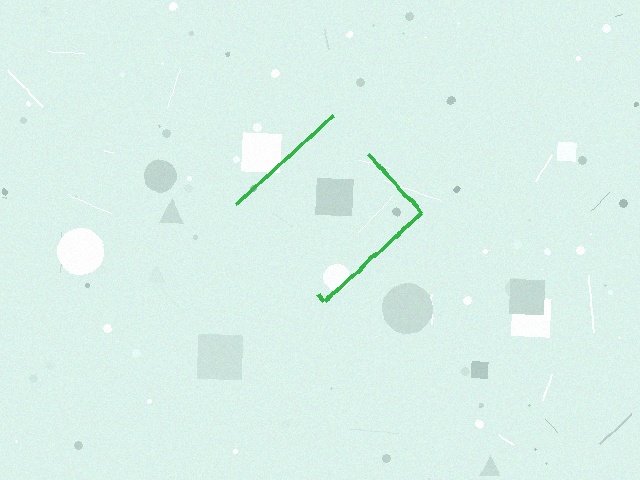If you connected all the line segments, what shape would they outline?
They would outline a diamond.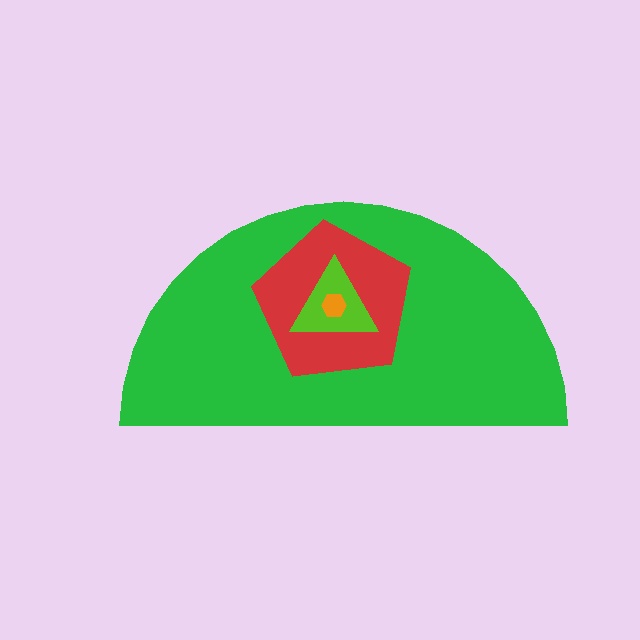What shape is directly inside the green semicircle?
The red pentagon.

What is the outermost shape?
The green semicircle.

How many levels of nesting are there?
4.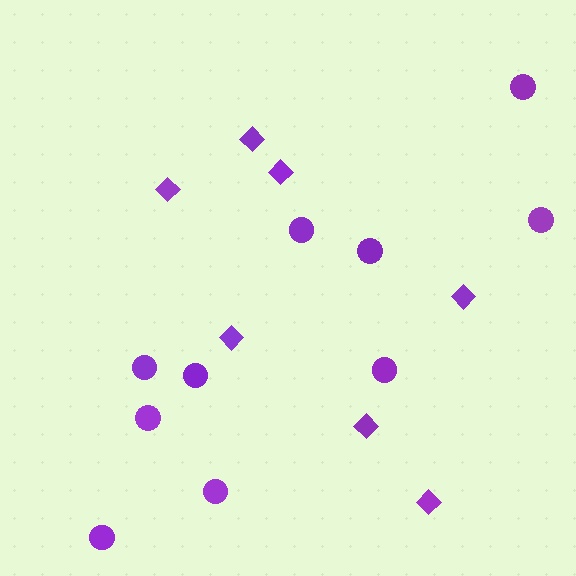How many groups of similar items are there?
There are 2 groups: one group of diamonds (7) and one group of circles (10).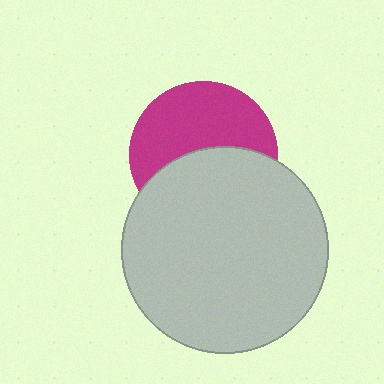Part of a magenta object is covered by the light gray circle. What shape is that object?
It is a circle.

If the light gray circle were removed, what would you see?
You would see the complete magenta circle.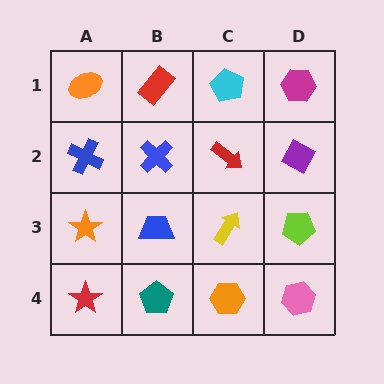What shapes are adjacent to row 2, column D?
A magenta hexagon (row 1, column D), a lime pentagon (row 3, column D), a red arrow (row 2, column C).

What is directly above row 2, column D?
A magenta hexagon.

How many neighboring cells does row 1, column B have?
3.